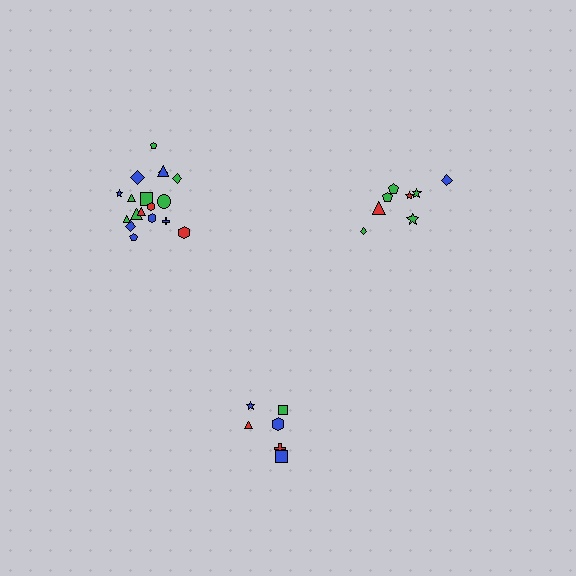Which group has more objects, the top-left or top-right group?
The top-left group.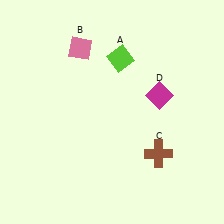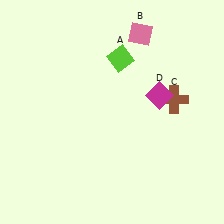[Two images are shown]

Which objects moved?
The objects that moved are: the pink diamond (B), the brown cross (C).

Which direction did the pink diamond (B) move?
The pink diamond (B) moved right.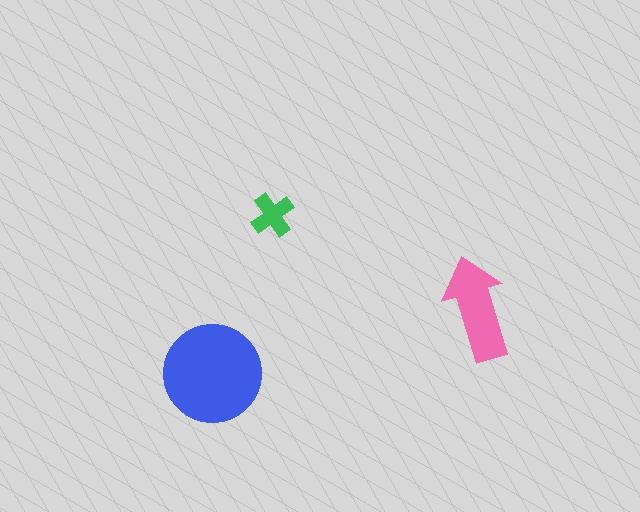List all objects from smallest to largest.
The green cross, the pink arrow, the blue circle.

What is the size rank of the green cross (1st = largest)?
3rd.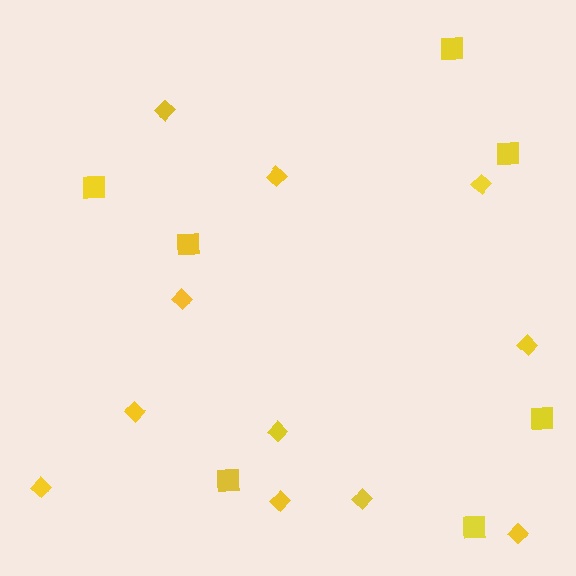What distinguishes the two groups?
There are 2 groups: one group of squares (7) and one group of diamonds (11).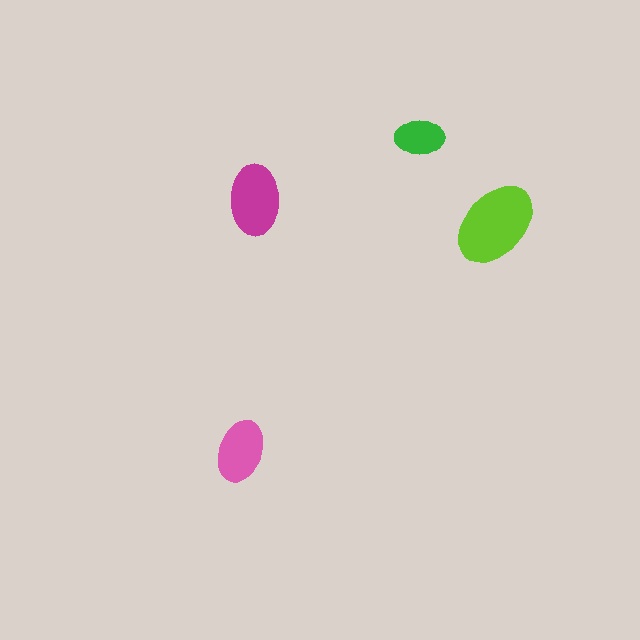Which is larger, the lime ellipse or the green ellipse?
The lime one.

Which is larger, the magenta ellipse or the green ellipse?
The magenta one.